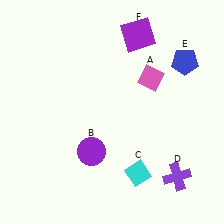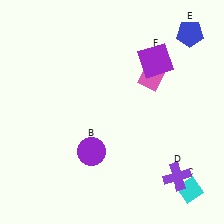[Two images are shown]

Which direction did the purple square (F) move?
The purple square (F) moved down.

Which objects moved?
The objects that moved are: the cyan diamond (C), the blue pentagon (E), the purple square (F).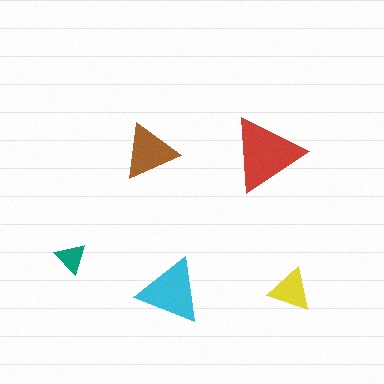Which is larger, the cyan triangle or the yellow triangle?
The cyan one.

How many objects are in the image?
There are 5 objects in the image.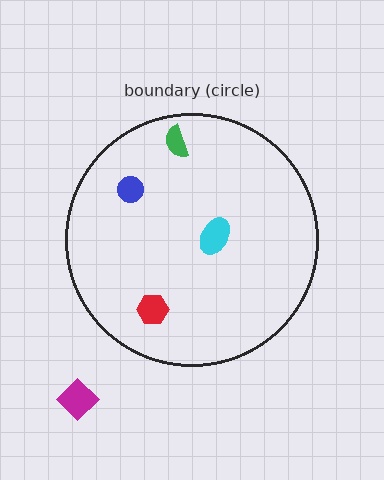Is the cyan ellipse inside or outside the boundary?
Inside.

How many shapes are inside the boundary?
4 inside, 1 outside.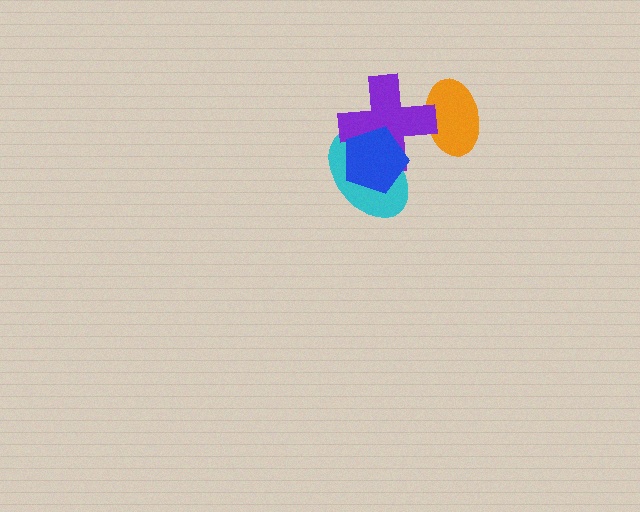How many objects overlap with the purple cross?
3 objects overlap with the purple cross.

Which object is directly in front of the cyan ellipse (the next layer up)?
The purple cross is directly in front of the cyan ellipse.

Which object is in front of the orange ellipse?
The purple cross is in front of the orange ellipse.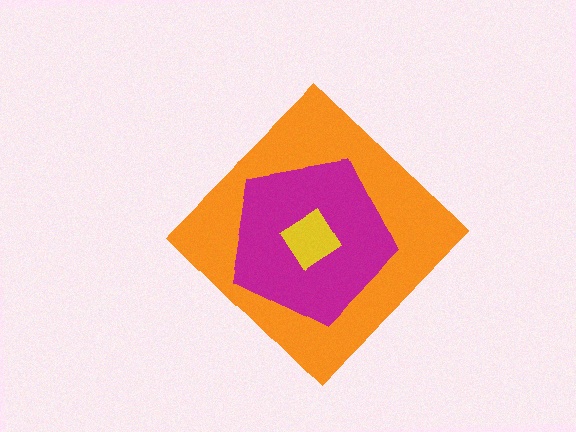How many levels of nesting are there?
3.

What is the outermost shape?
The orange diamond.